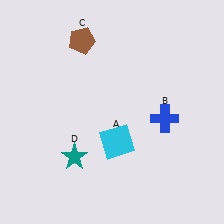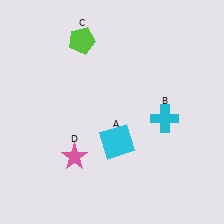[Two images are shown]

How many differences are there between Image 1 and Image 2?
There are 3 differences between the two images.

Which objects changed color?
B changed from blue to cyan. C changed from brown to lime. D changed from teal to pink.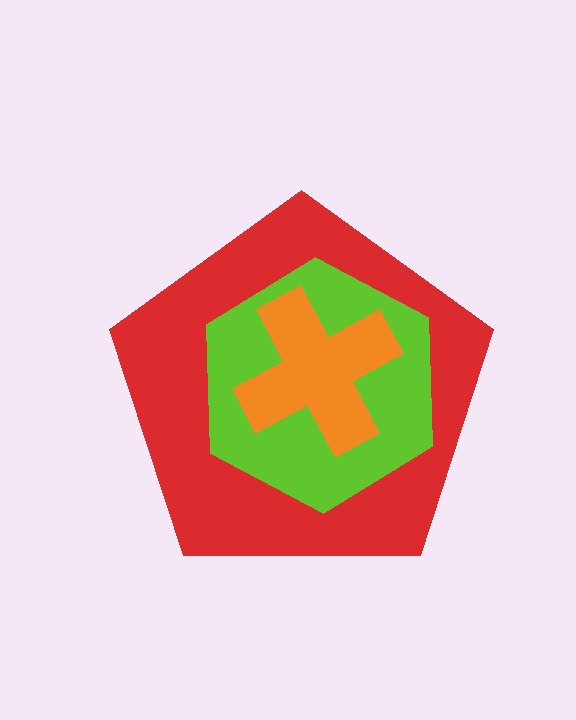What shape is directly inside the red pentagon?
The lime hexagon.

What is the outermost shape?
The red pentagon.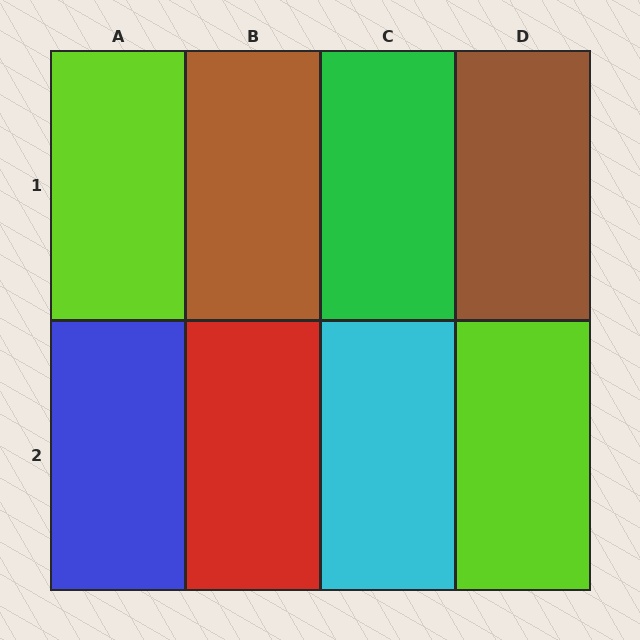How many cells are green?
1 cell is green.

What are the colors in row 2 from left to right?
Blue, red, cyan, lime.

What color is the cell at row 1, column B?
Brown.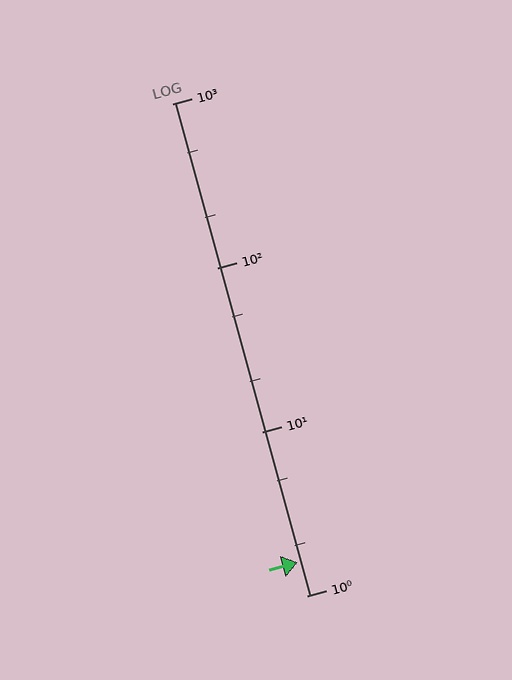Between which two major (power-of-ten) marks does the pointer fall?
The pointer is between 1 and 10.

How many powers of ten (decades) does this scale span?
The scale spans 3 decades, from 1 to 1000.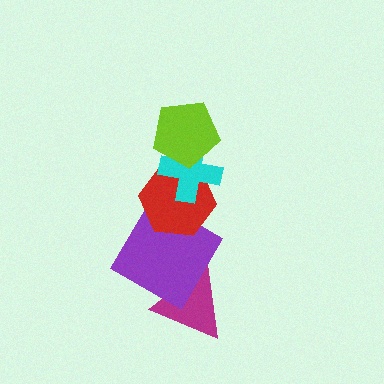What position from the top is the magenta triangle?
The magenta triangle is 5th from the top.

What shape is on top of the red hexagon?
The cyan cross is on top of the red hexagon.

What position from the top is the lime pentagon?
The lime pentagon is 1st from the top.